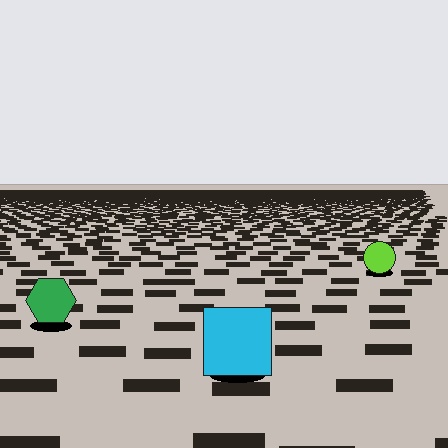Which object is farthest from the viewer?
The lime circle is farthest from the viewer. It appears smaller and the ground texture around it is denser.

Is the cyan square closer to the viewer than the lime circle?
Yes. The cyan square is closer — you can tell from the texture gradient: the ground texture is coarser near it.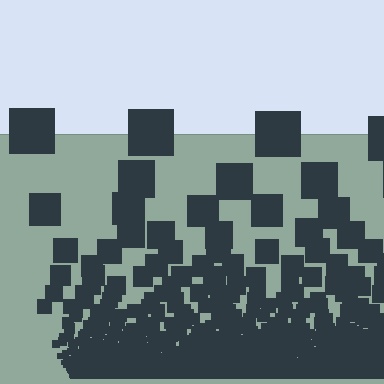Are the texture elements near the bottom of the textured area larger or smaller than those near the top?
Smaller. The gradient is inverted — elements near the bottom are smaller and denser.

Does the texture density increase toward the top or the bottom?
Density increases toward the bottom.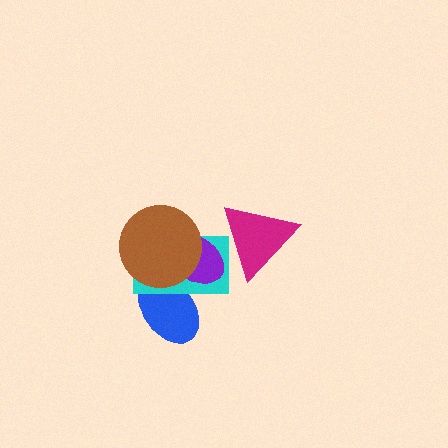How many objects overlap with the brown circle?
3 objects overlap with the brown circle.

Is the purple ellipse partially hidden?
Yes, it is partially covered by another shape.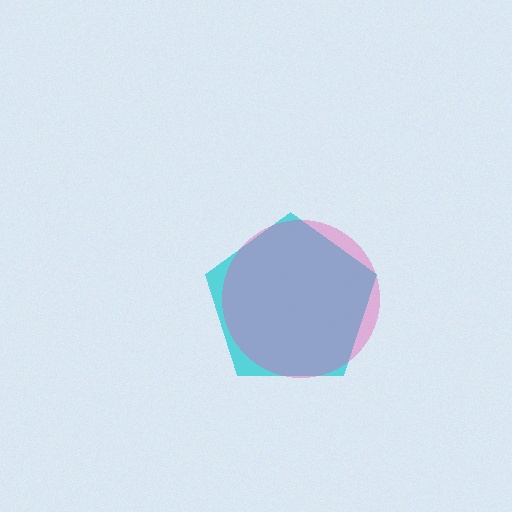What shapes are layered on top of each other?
The layered shapes are: a cyan pentagon, a pink circle.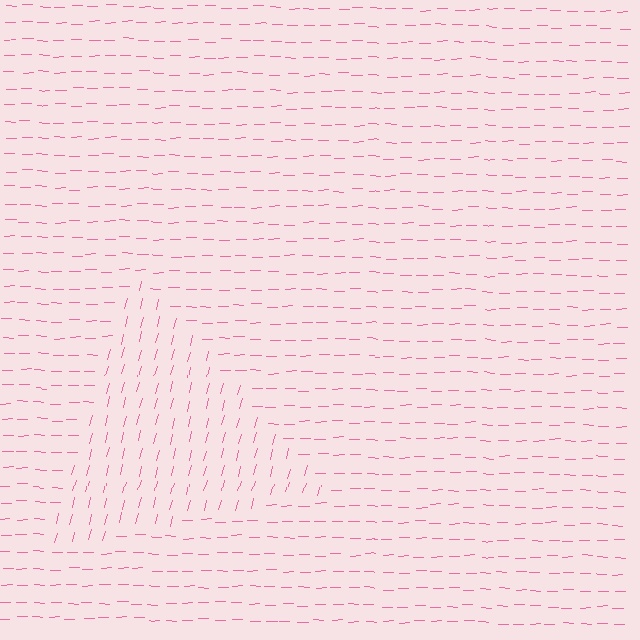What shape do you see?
I see a triangle.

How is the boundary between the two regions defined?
The boundary is defined purely by a change in line orientation (approximately 75 degrees difference). All lines are the same color and thickness.